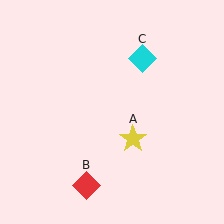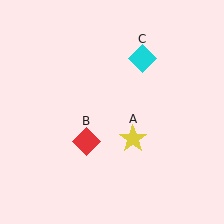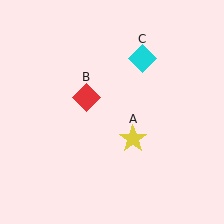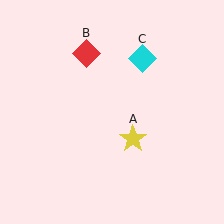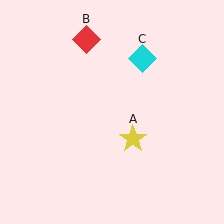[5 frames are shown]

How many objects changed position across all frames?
1 object changed position: red diamond (object B).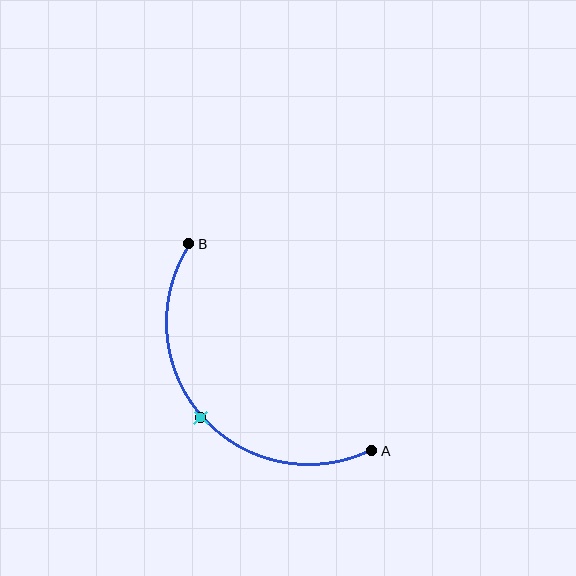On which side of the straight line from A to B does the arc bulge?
The arc bulges below and to the left of the straight line connecting A and B.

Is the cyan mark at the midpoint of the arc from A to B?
Yes. The cyan mark lies on the arc at equal arc-length from both A and B — it is the arc midpoint.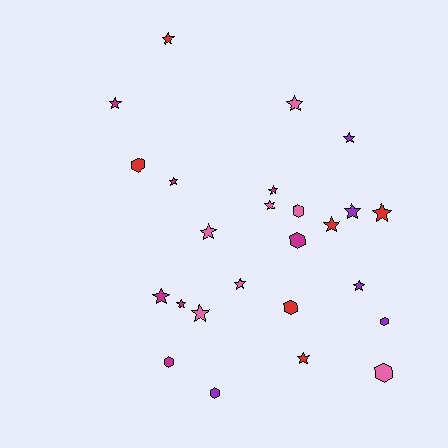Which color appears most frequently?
Pink, with 7 objects.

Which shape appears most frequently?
Star, with 17 objects.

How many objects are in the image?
There are 25 objects.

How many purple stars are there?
There are 3 purple stars.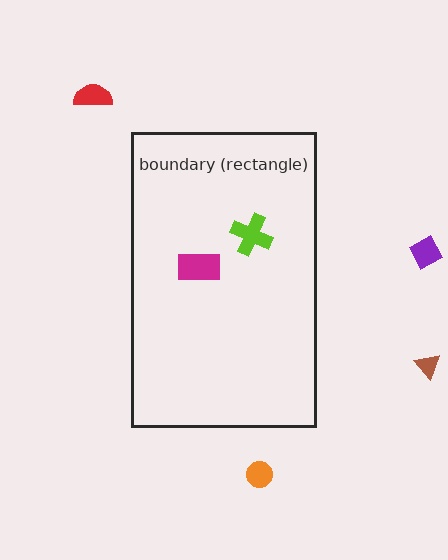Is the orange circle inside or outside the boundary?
Outside.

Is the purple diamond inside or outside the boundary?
Outside.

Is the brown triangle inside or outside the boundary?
Outside.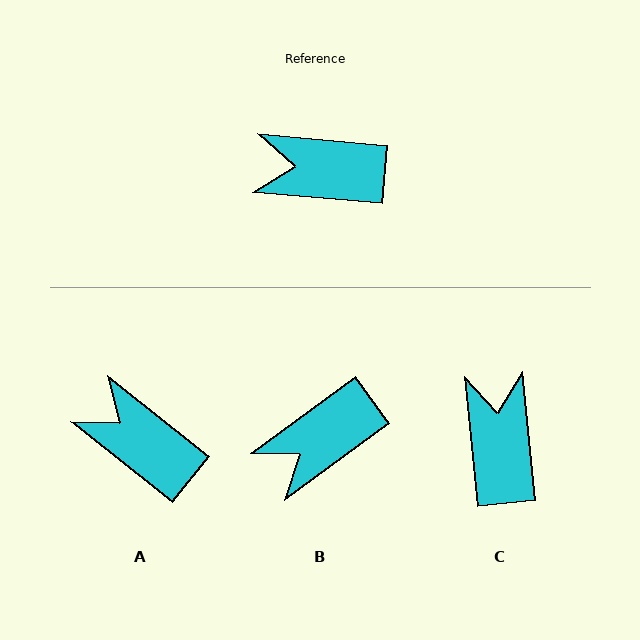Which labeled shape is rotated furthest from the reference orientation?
C, about 79 degrees away.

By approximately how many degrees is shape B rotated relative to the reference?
Approximately 41 degrees counter-clockwise.